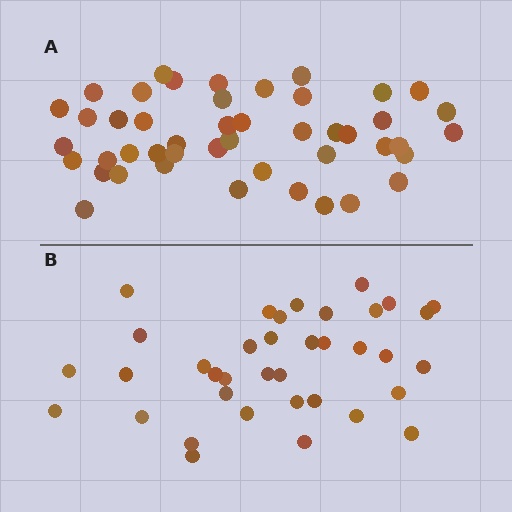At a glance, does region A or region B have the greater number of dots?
Region A (the top region) has more dots.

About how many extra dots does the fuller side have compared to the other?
Region A has roughly 8 or so more dots than region B.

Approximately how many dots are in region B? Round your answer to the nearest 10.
About 40 dots. (The exact count is 37, which rounds to 40.)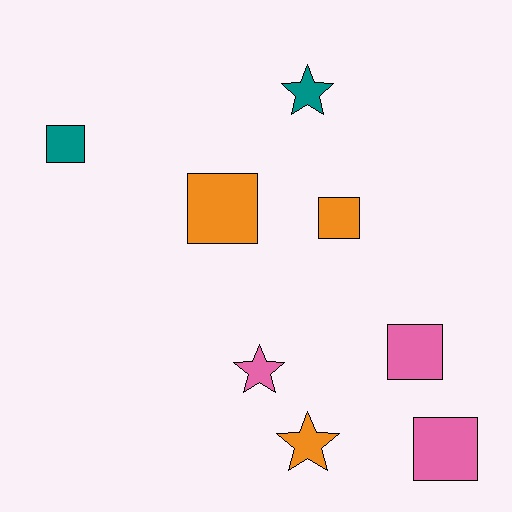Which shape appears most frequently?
Square, with 5 objects.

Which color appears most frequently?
Pink, with 3 objects.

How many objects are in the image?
There are 8 objects.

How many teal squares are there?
There is 1 teal square.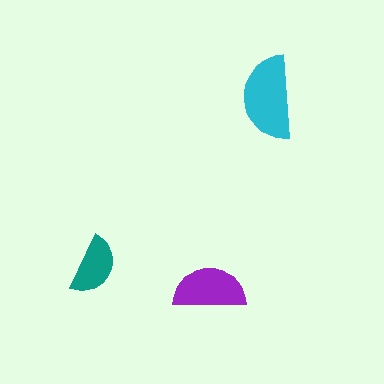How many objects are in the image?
There are 3 objects in the image.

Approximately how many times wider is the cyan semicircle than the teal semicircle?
About 1.5 times wider.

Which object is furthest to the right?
The cyan semicircle is rightmost.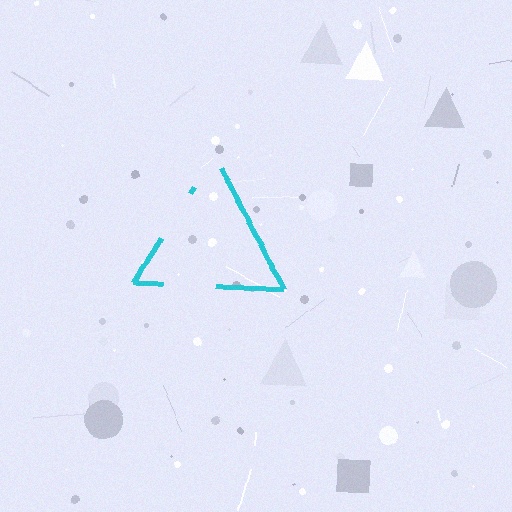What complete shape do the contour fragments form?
The contour fragments form a triangle.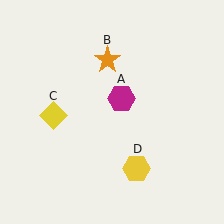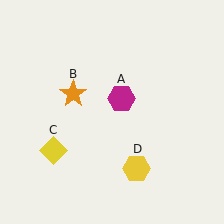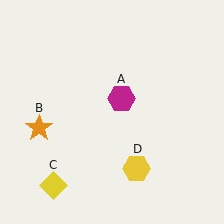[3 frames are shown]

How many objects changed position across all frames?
2 objects changed position: orange star (object B), yellow diamond (object C).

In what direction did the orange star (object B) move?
The orange star (object B) moved down and to the left.